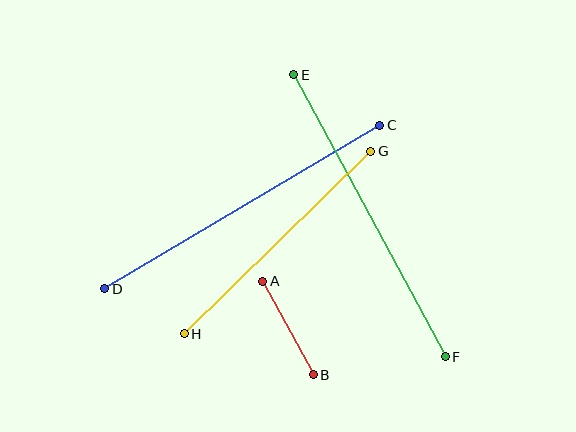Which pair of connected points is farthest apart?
Points E and F are farthest apart.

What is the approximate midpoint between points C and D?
The midpoint is at approximately (242, 207) pixels.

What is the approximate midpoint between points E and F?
The midpoint is at approximately (369, 216) pixels.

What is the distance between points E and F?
The distance is approximately 320 pixels.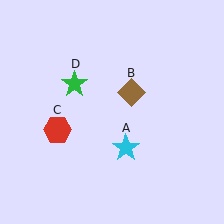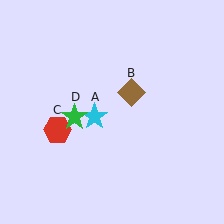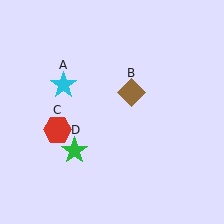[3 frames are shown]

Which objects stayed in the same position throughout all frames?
Brown diamond (object B) and red hexagon (object C) remained stationary.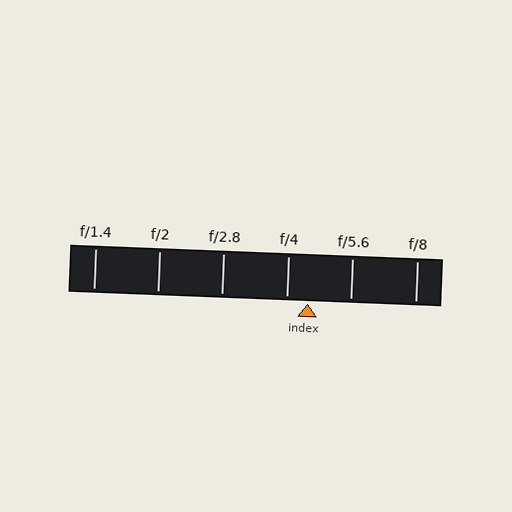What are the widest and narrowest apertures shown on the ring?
The widest aperture shown is f/1.4 and the narrowest is f/8.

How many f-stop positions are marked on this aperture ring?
There are 6 f-stop positions marked.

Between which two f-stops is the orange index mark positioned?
The index mark is between f/4 and f/5.6.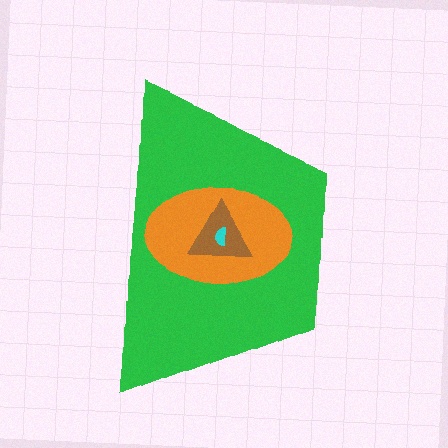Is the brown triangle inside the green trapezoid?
Yes.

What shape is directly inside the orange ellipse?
The brown triangle.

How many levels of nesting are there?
4.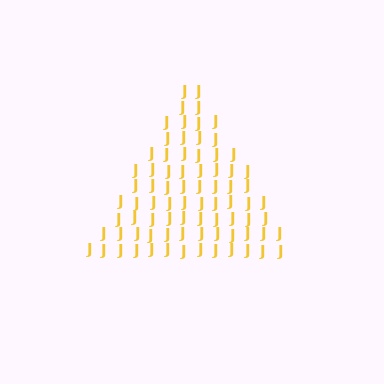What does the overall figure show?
The overall figure shows a triangle.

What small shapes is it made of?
It is made of small letter J's.